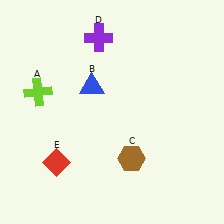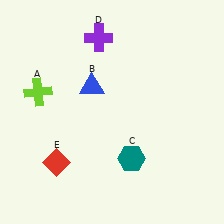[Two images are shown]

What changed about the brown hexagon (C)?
In Image 1, C is brown. In Image 2, it changed to teal.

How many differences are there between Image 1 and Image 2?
There is 1 difference between the two images.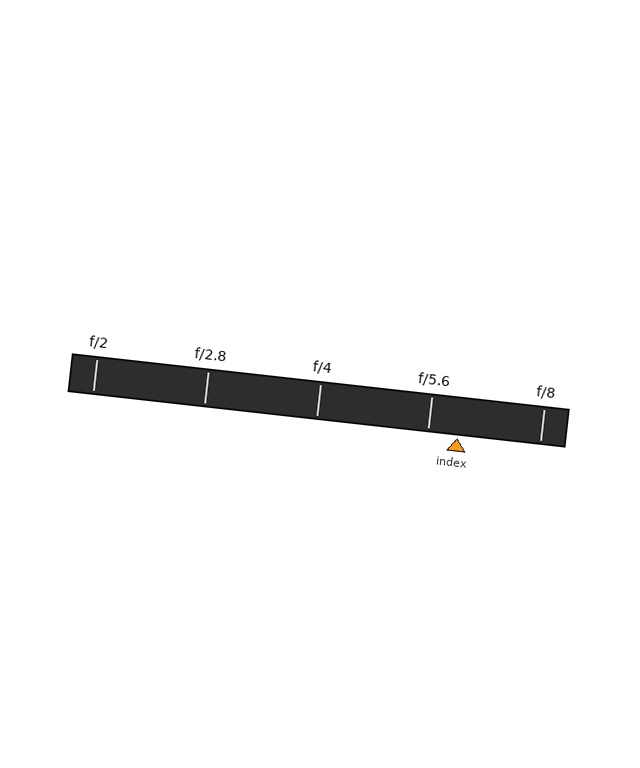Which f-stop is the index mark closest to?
The index mark is closest to f/5.6.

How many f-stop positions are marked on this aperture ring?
There are 5 f-stop positions marked.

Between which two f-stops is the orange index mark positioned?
The index mark is between f/5.6 and f/8.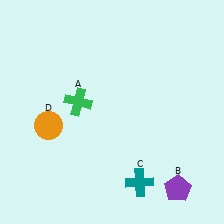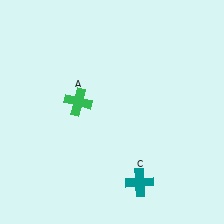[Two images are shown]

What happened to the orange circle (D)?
The orange circle (D) was removed in Image 2. It was in the bottom-left area of Image 1.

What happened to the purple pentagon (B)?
The purple pentagon (B) was removed in Image 2. It was in the bottom-right area of Image 1.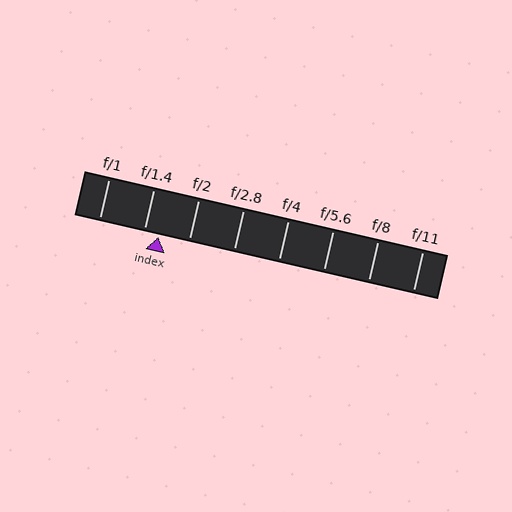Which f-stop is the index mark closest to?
The index mark is closest to f/1.4.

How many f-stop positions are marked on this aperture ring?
There are 8 f-stop positions marked.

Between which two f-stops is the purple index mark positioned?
The index mark is between f/1.4 and f/2.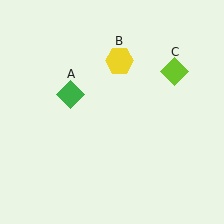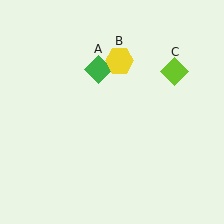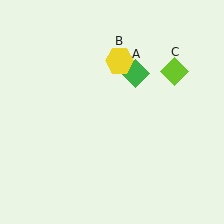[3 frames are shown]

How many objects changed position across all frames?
1 object changed position: green diamond (object A).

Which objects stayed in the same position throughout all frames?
Yellow hexagon (object B) and lime diamond (object C) remained stationary.